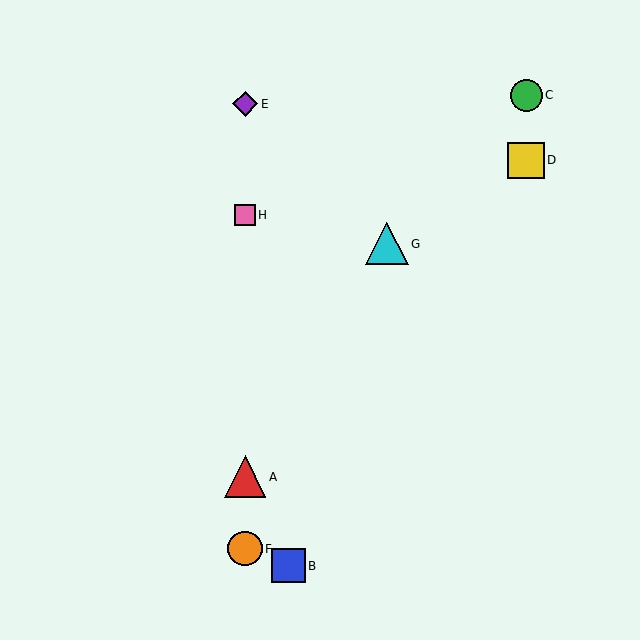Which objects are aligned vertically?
Objects A, E, F, H are aligned vertically.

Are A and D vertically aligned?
No, A is at x≈245 and D is at x≈526.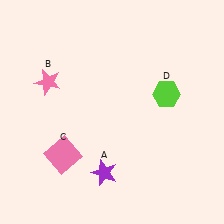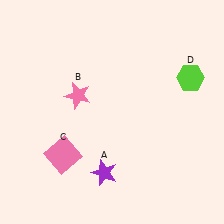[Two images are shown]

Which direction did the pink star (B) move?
The pink star (B) moved right.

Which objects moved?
The objects that moved are: the pink star (B), the lime hexagon (D).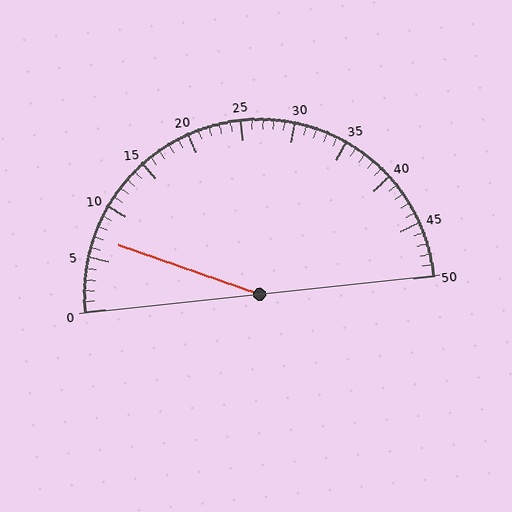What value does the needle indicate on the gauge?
The needle indicates approximately 7.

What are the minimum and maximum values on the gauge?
The gauge ranges from 0 to 50.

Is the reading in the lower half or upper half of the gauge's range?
The reading is in the lower half of the range (0 to 50).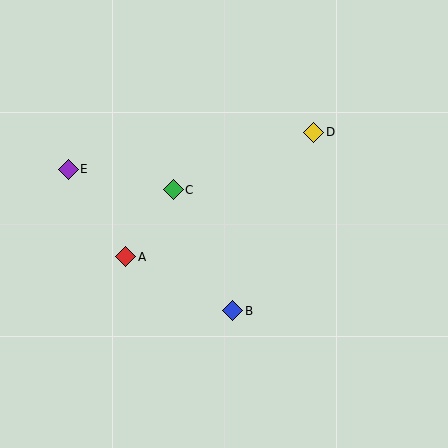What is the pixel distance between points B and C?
The distance between B and C is 135 pixels.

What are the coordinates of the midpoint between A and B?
The midpoint between A and B is at (179, 284).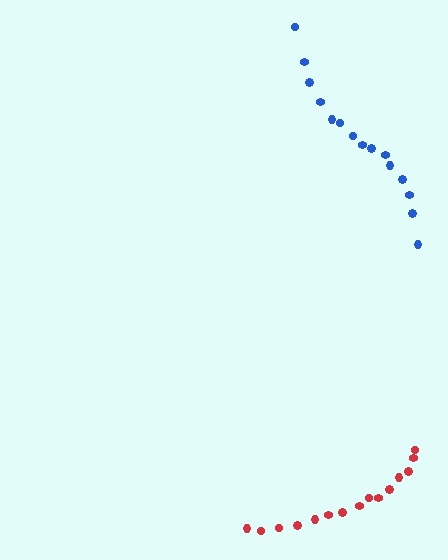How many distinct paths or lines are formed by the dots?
There are 2 distinct paths.